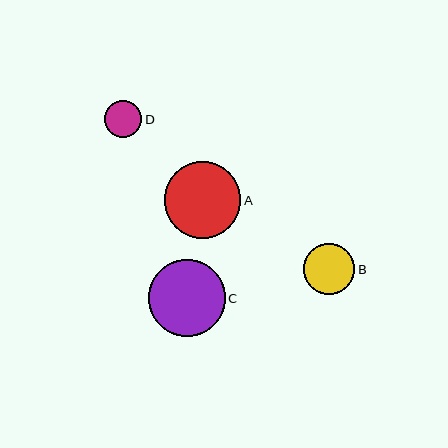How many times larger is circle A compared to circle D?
Circle A is approximately 2.1 times the size of circle D.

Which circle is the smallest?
Circle D is the smallest with a size of approximately 37 pixels.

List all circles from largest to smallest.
From largest to smallest: C, A, B, D.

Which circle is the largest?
Circle C is the largest with a size of approximately 77 pixels.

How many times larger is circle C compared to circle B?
Circle C is approximately 1.5 times the size of circle B.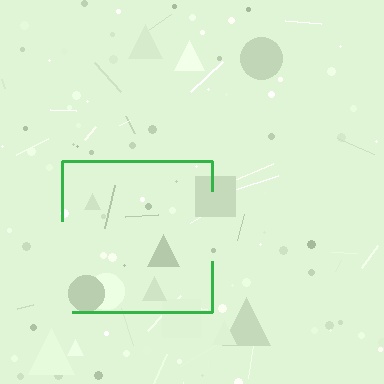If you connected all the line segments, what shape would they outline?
They would outline a square.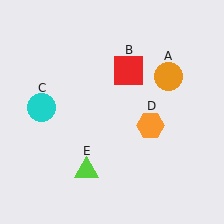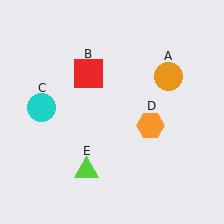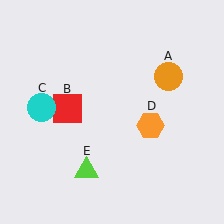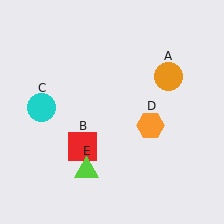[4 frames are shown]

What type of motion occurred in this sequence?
The red square (object B) rotated counterclockwise around the center of the scene.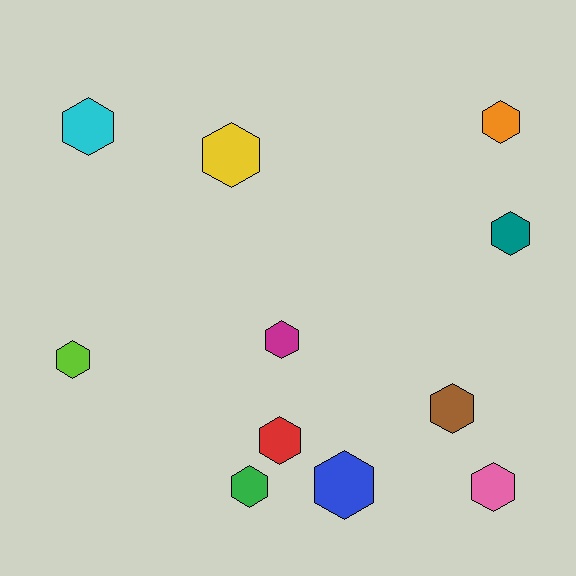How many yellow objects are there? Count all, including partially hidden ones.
There is 1 yellow object.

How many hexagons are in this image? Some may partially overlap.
There are 11 hexagons.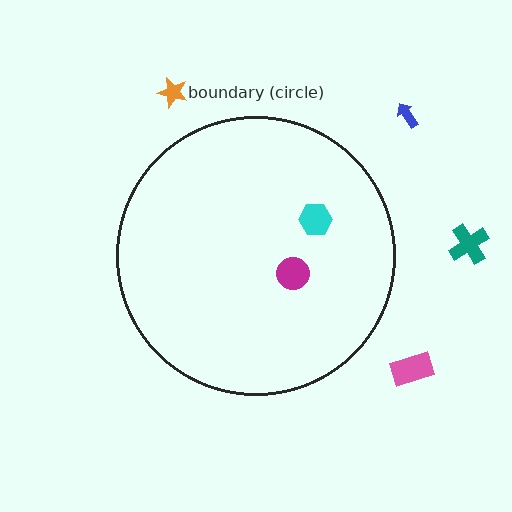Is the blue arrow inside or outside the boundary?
Outside.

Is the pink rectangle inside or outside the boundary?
Outside.